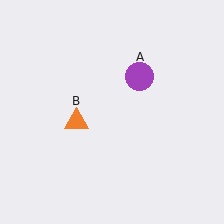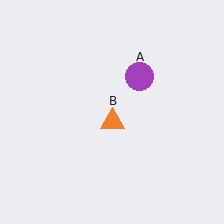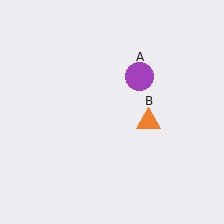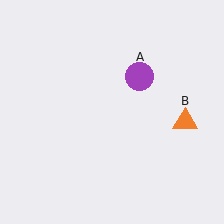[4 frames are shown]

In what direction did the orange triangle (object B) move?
The orange triangle (object B) moved right.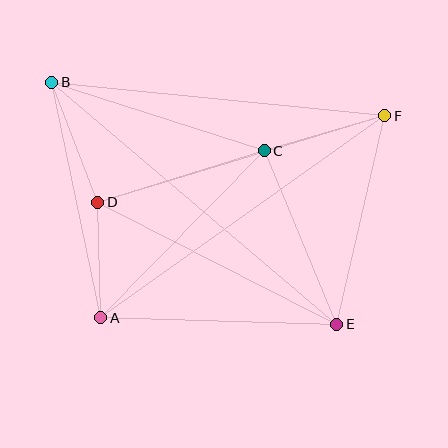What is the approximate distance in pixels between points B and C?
The distance between B and C is approximately 223 pixels.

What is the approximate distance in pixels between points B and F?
The distance between B and F is approximately 335 pixels.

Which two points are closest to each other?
Points A and D are closest to each other.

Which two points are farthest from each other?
Points B and E are farthest from each other.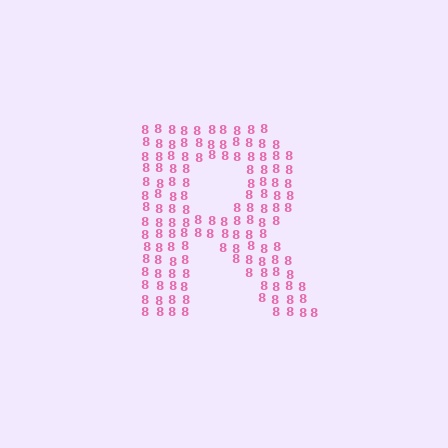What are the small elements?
The small elements are digit 8's.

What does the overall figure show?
The overall figure shows the letter R.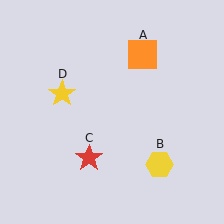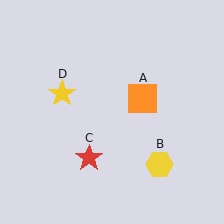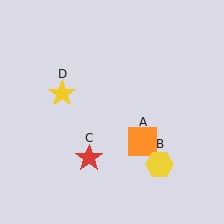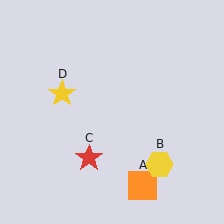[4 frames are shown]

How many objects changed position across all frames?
1 object changed position: orange square (object A).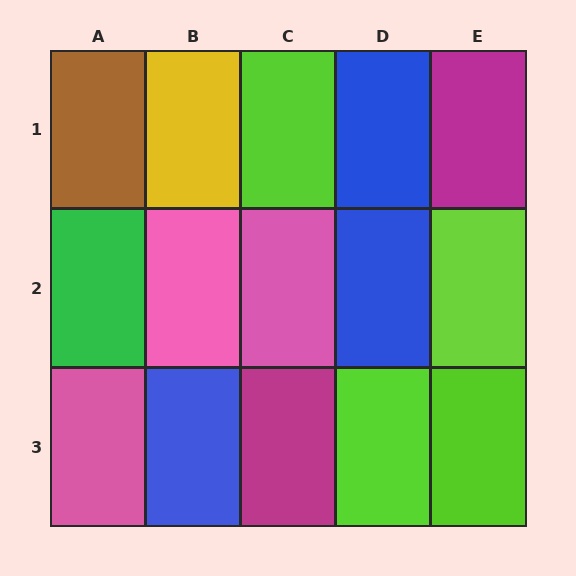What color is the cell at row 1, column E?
Magenta.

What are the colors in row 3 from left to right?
Pink, blue, magenta, lime, lime.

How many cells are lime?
4 cells are lime.